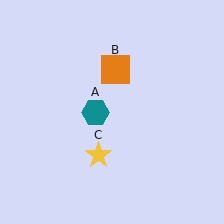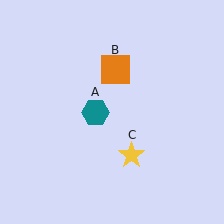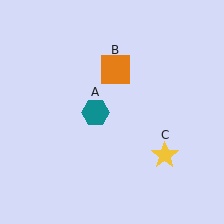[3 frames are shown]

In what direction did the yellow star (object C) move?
The yellow star (object C) moved right.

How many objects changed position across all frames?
1 object changed position: yellow star (object C).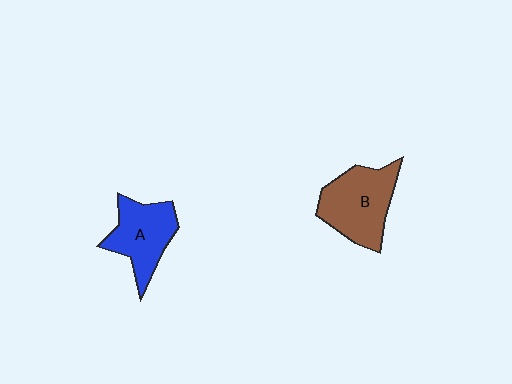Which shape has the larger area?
Shape B (brown).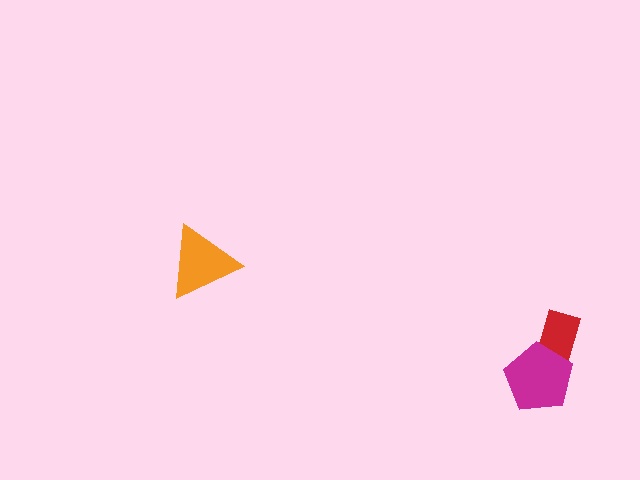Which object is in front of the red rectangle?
The magenta pentagon is in front of the red rectangle.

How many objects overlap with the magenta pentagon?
1 object overlaps with the magenta pentagon.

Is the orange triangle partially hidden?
No, no other shape covers it.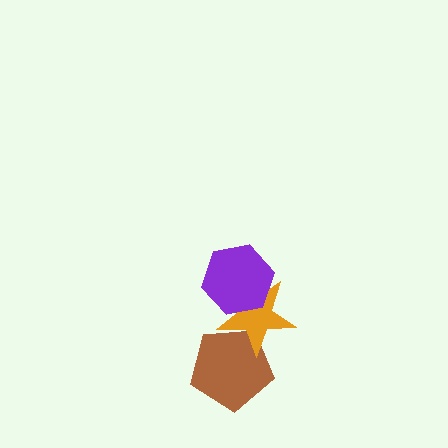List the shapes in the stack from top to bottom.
From top to bottom: the purple hexagon, the orange star, the brown pentagon.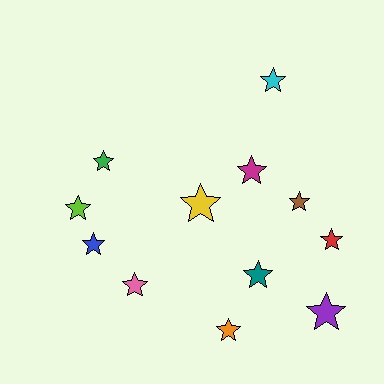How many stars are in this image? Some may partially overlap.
There are 12 stars.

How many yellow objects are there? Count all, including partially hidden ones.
There is 1 yellow object.